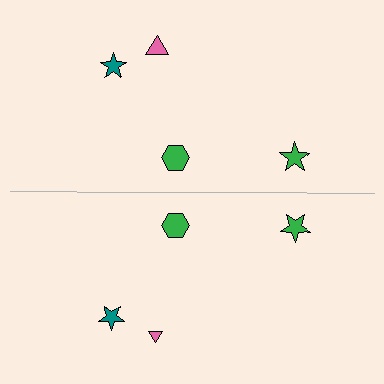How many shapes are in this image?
There are 8 shapes in this image.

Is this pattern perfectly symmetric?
No, the pattern is not perfectly symmetric. The pink triangle on the bottom side has a different size than its mirror counterpart.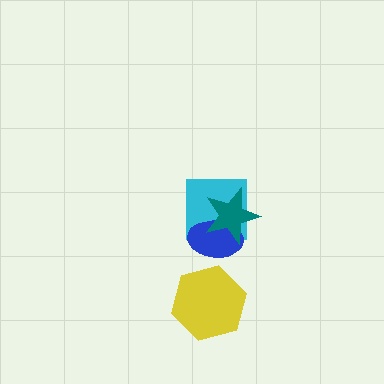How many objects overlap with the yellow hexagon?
0 objects overlap with the yellow hexagon.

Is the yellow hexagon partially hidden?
No, no other shape covers it.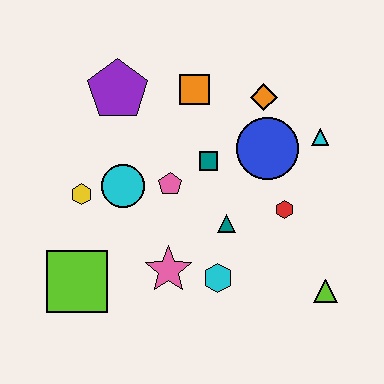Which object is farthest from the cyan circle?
The lime triangle is farthest from the cyan circle.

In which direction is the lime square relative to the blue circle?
The lime square is to the left of the blue circle.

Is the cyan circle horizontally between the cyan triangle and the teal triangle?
No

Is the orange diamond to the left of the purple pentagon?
No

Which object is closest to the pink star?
The cyan hexagon is closest to the pink star.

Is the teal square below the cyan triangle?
Yes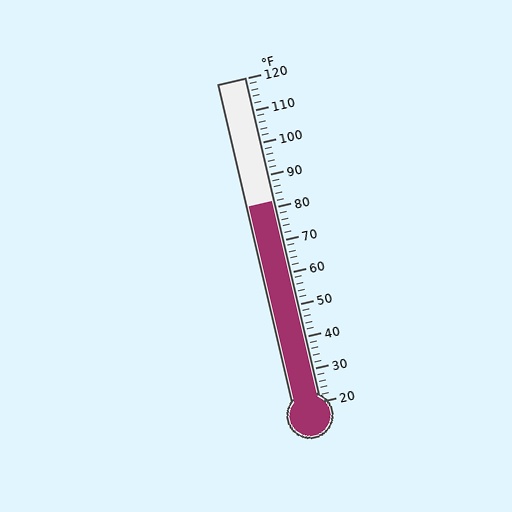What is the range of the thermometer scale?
The thermometer scale ranges from 20°F to 120°F.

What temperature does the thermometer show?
The thermometer shows approximately 82°F.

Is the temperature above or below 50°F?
The temperature is above 50°F.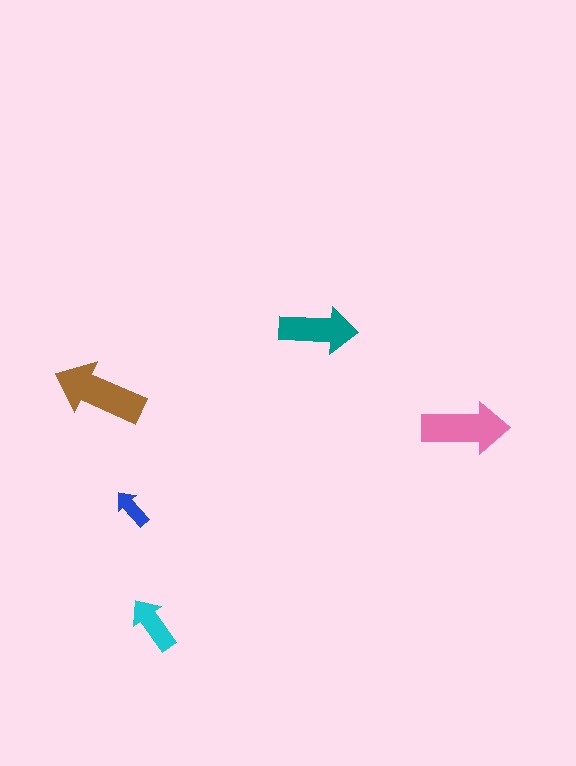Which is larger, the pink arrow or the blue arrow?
The pink one.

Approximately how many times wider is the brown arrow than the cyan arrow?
About 1.5 times wider.